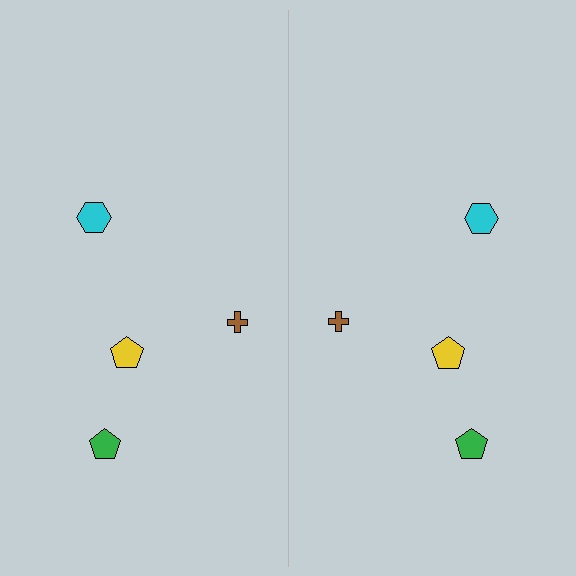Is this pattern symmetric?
Yes, this pattern has bilateral (reflection) symmetry.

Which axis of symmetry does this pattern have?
The pattern has a vertical axis of symmetry running through the center of the image.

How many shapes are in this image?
There are 8 shapes in this image.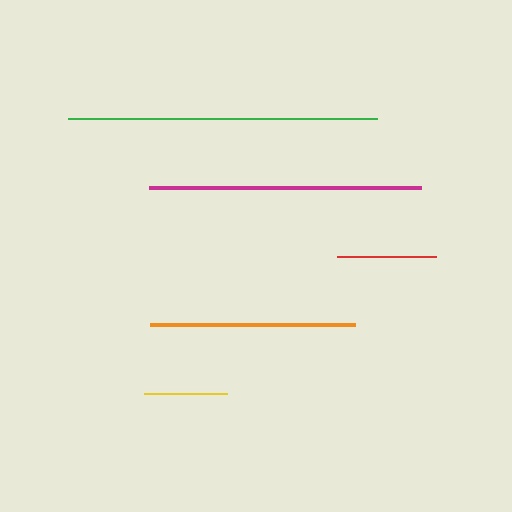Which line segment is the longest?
The green line is the longest at approximately 309 pixels.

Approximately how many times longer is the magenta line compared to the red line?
The magenta line is approximately 2.7 times the length of the red line.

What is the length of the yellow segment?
The yellow segment is approximately 84 pixels long.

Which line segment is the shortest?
The yellow line is the shortest at approximately 84 pixels.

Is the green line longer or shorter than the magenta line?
The green line is longer than the magenta line.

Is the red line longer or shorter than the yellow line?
The red line is longer than the yellow line.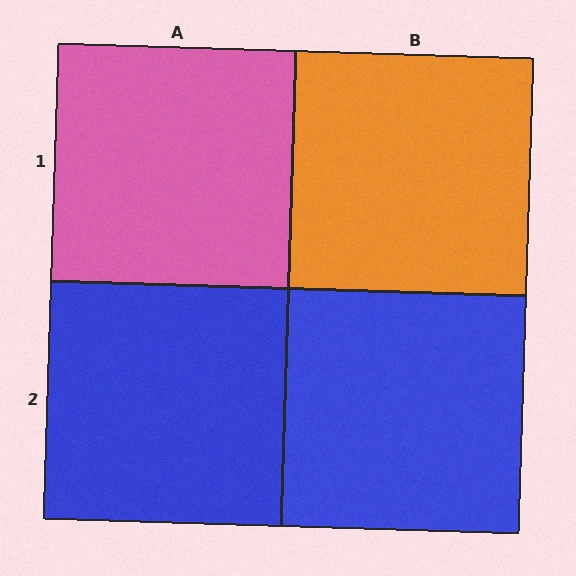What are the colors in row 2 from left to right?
Blue, blue.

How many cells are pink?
1 cell is pink.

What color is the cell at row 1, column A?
Pink.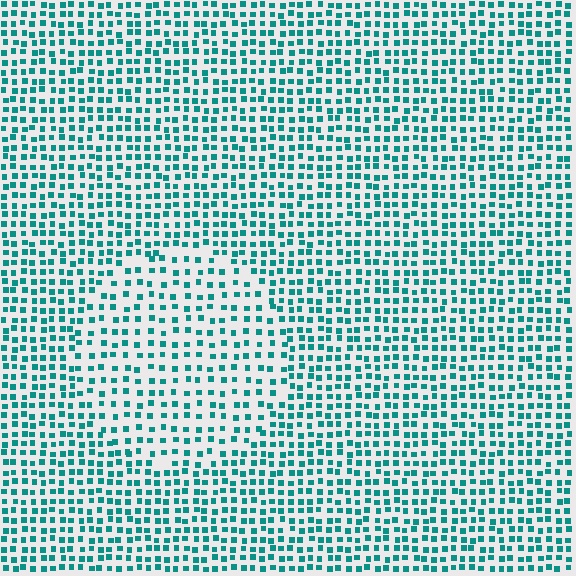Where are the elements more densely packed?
The elements are more densely packed outside the circle boundary.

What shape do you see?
I see a circle.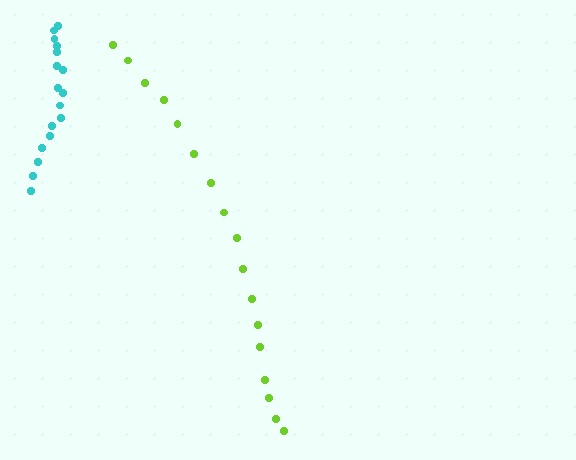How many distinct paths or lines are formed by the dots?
There are 2 distinct paths.